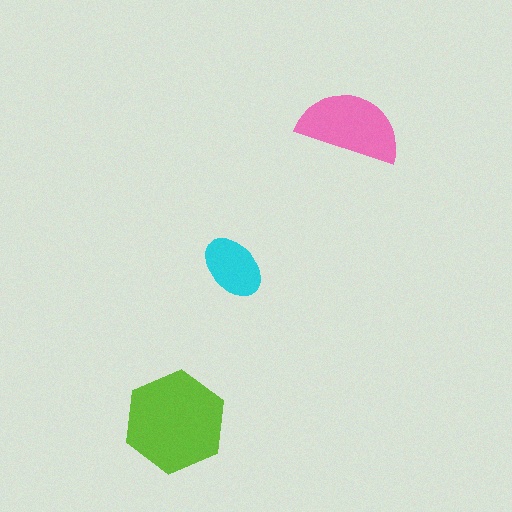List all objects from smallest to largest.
The cyan ellipse, the pink semicircle, the lime hexagon.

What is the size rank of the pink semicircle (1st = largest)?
2nd.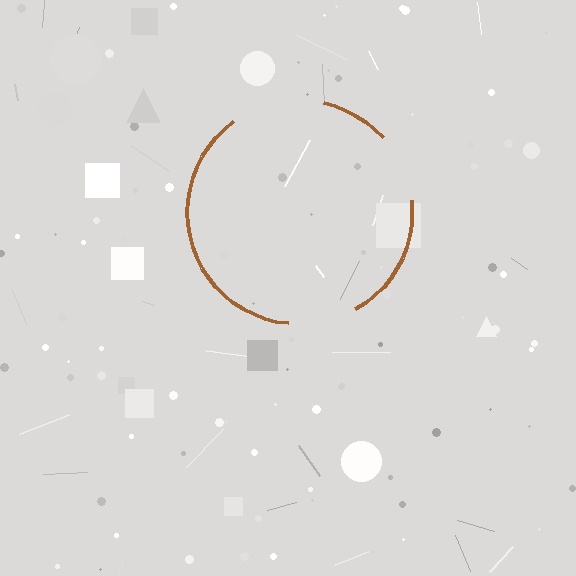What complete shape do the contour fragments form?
The contour fragments form a circle.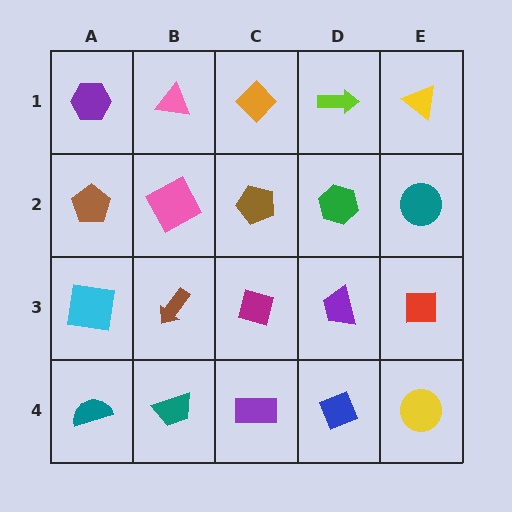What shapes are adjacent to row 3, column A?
A brown pentagon (row 2, column A), a teal semicircle (row 4, column A), a brown arrow (row 3, column B).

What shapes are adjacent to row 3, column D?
A green hexagon (row 2, column D), a blue diamond (row 4, column D), a magenta diamond (row 3, column C), a red square (row 3, column E).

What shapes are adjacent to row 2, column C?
An orange diamond (row 1, column C), a magenta diamond (row 3, column C), a pink square (row 2, column B), a green hexagon (row 2, column D).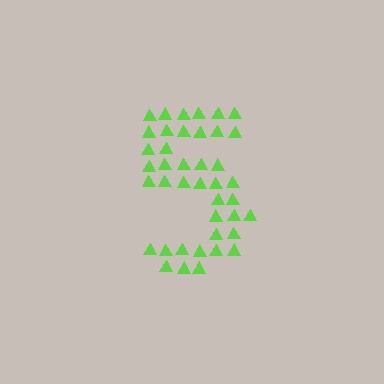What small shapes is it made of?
It is made of small triangles.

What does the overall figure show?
The overall figure shows the digit 5.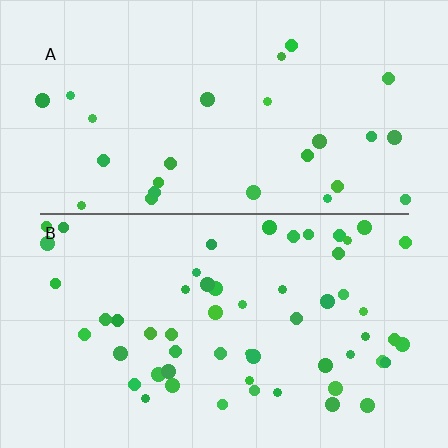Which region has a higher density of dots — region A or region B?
B (the bottom).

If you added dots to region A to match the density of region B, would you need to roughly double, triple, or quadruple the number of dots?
Approximately double.